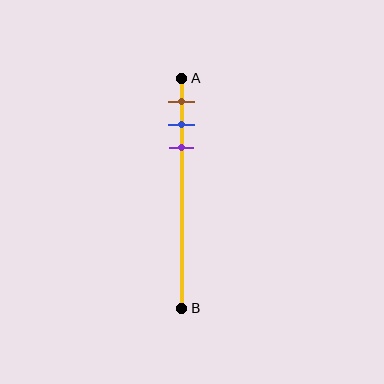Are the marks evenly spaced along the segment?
Yes, the marks are approximately evenly spaced.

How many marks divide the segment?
There are 3 marks dividing the segment.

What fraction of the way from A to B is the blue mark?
The blue mark is approximately 20% (0.2) of the way from A to B.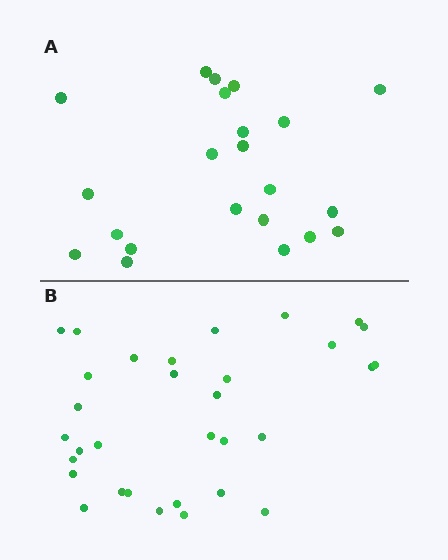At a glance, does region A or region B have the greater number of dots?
Region B (the bottom region) has more dots.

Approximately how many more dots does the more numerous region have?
Region B has roughly 10 or so more dots than region A.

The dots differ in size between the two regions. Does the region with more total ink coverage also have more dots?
No. Region A has more total ink coverage because its dots are larger, but region B actually contains more individual dots. Total area can be misleading — the number of items is what matters here.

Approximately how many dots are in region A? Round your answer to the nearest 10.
About 20 dots. (The exact count is 22, which rounds to 20.)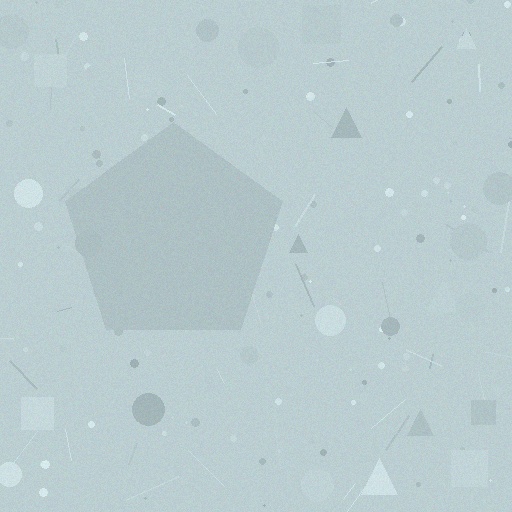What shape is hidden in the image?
A pentagon is hidden in the image.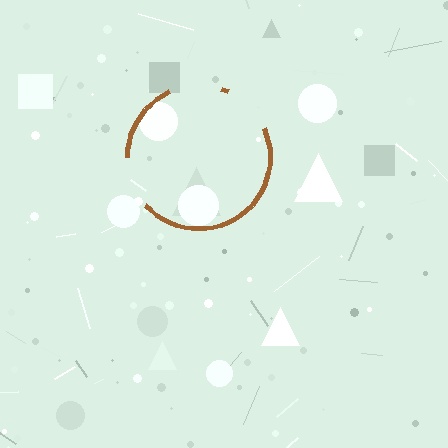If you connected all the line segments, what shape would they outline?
They would outline a circle.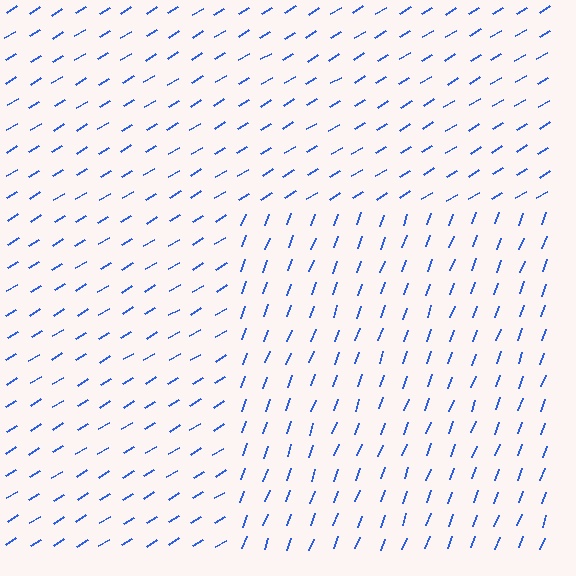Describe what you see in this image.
The image is filled with small blue line segments. A rectangle region in the image has lines oriented differently from the surrounding lines, creating a visible texture boundary.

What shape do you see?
I see a rectangle.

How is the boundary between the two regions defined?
The boundary is defined purely by a change in line orientation (approximately 38 degrees difference). All lines are the same color and thickness.